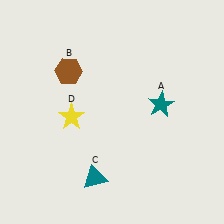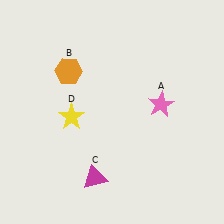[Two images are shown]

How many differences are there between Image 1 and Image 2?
There are 3 differences between the two images.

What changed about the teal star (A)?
In Image 1, A is teal. In Image 2, it changed to pink.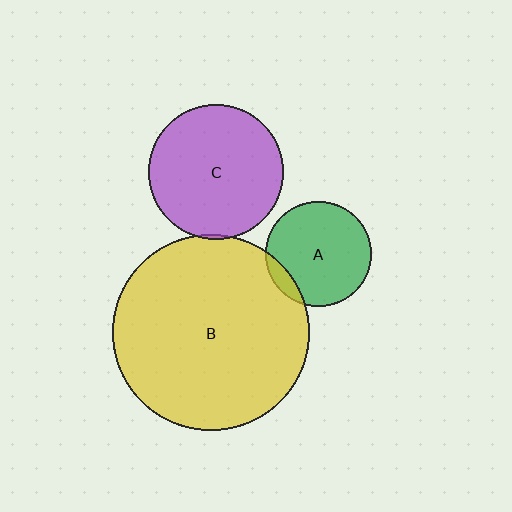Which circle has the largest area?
Circle B (yellow).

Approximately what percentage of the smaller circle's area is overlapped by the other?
Approximately 10%.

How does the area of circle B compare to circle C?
Approximately 2.1 times.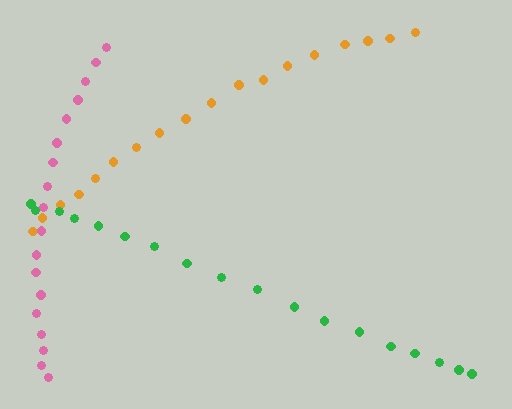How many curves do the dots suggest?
There are 3 distinct paths.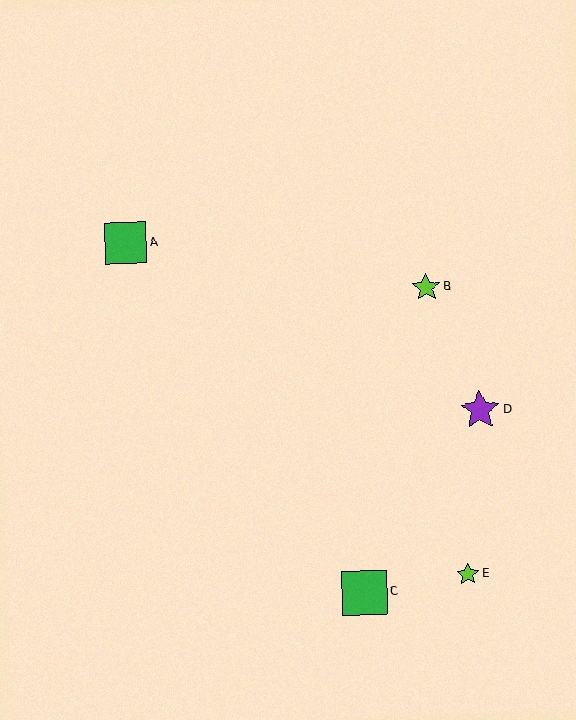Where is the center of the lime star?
The center of the lime star is at (468, 574).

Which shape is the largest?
The green square (labeled C) is the largest.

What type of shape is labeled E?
Shape E is a lime star.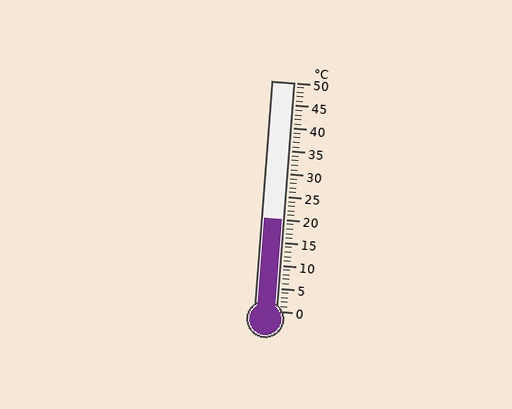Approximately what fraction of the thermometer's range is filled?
The thermometer is filled to approximately 40% of its range.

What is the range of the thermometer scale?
The thermometer scale ranges from 0°C to 50°C.